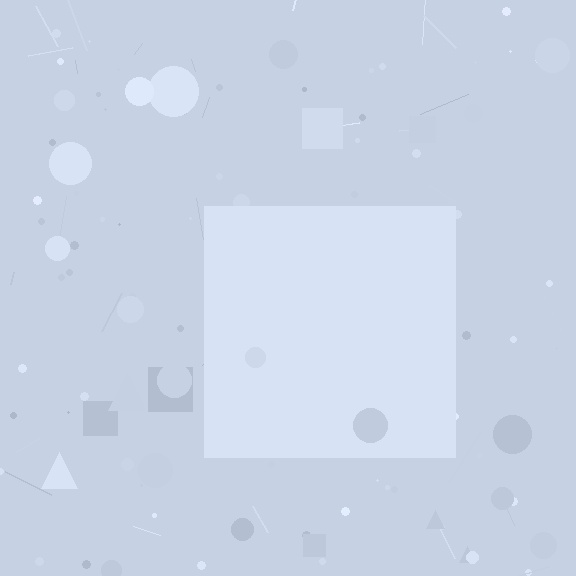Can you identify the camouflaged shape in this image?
The camouflaged shape is a square.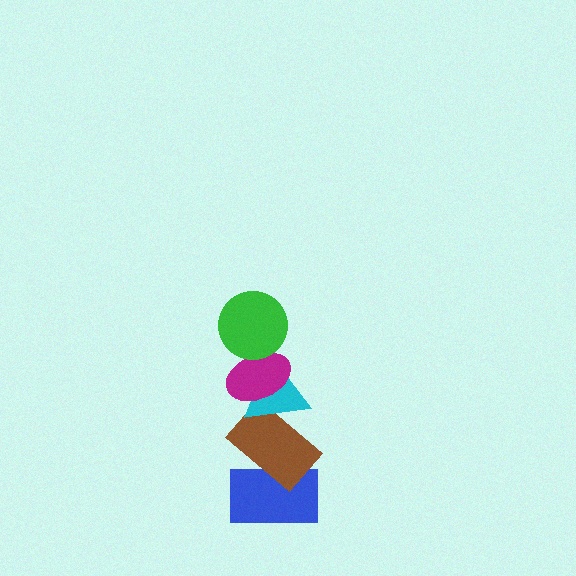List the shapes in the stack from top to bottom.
From top to bottom: the green circle, the magenta ellipse, the cyan triangle, the brown rectangle, the blue rectangle.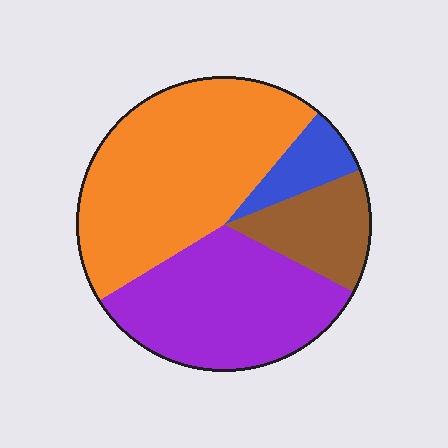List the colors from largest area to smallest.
From largest to smallest: orange, purple, brown, blue.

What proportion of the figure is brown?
Brown takes up about one eighth (1/8) of the figure.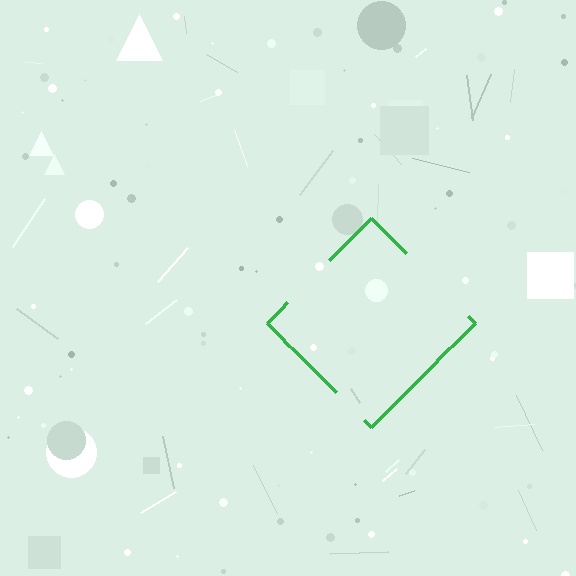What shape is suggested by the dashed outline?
The dashed outline suggests a diamond.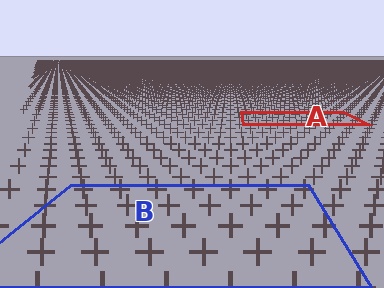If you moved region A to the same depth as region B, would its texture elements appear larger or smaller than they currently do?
They would appear larger. At a closer depth, the same texture elements are projected at a bigger on-screen size.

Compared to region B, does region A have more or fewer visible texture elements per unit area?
Region A has more texture elements per unit area — they are packed more densely because it is farther away.